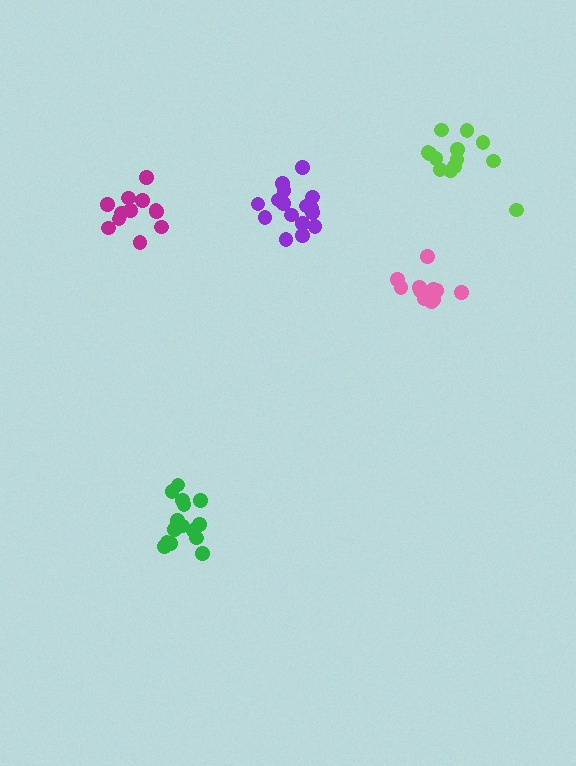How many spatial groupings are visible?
There are 5 spatial groupings.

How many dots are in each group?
Group 1: 12 dots, Group 2: 15 dots, Group 3: 13 dots, Group 4: 16 dots, Group 5: 12 dots (68 total).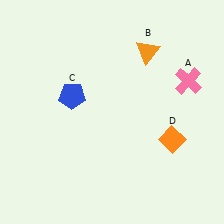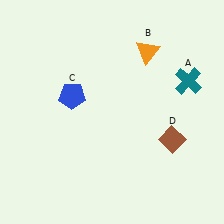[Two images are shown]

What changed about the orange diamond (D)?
In Image 1, D is orange. In Image 2, it changed to brown.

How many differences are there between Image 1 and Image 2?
There are 2 differences between the two images.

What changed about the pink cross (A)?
In Image 1, A is pink. In Image 2, it changed to teal.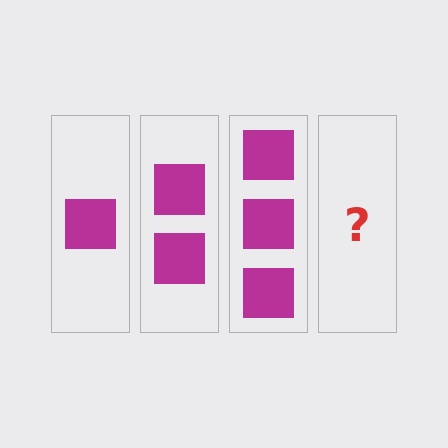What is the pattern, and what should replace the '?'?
The pattern is that each step adds one more square. The '?' should be 4 squares.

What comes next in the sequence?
The next element should be 4 squares.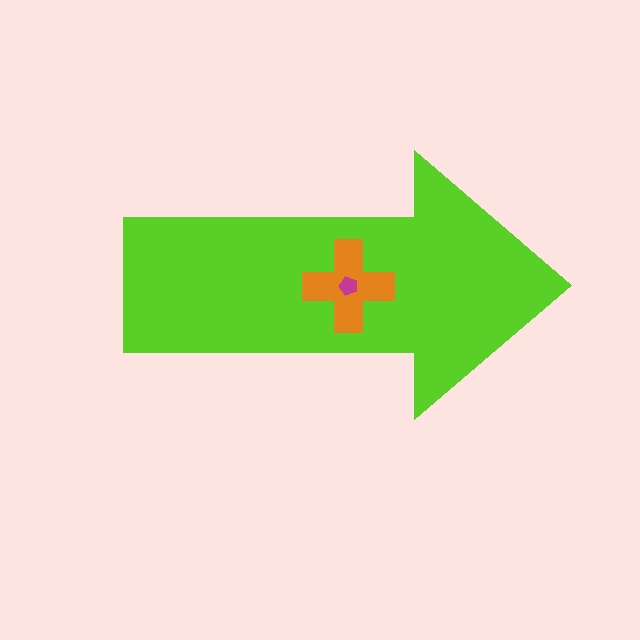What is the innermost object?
The magenta pentagon.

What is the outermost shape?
The lime arrow.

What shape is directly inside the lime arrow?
The orange cross.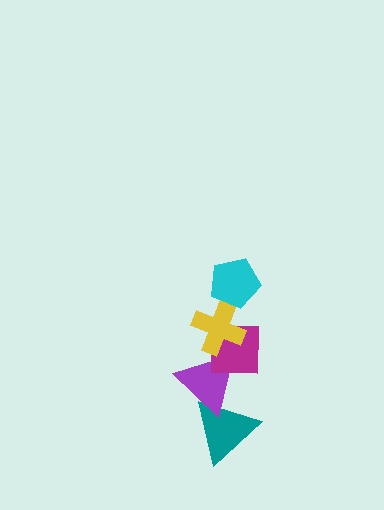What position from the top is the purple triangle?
The purple triangle is 4th from the top.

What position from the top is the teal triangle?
The teal triangle is 5th from the top.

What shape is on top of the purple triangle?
The magenta square is on top of the purple triangle.